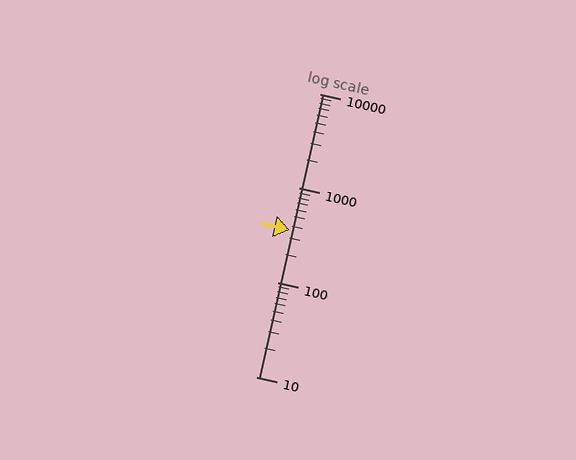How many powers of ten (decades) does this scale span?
The scale spans 3 decades, from 10 to 10000.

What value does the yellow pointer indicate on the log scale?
The pointer indicates approximately 360.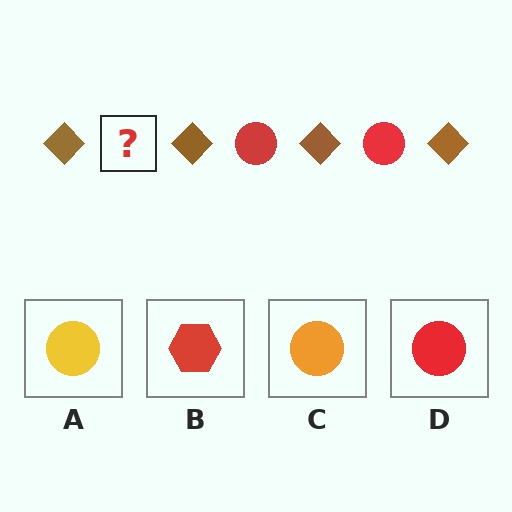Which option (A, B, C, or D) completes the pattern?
D.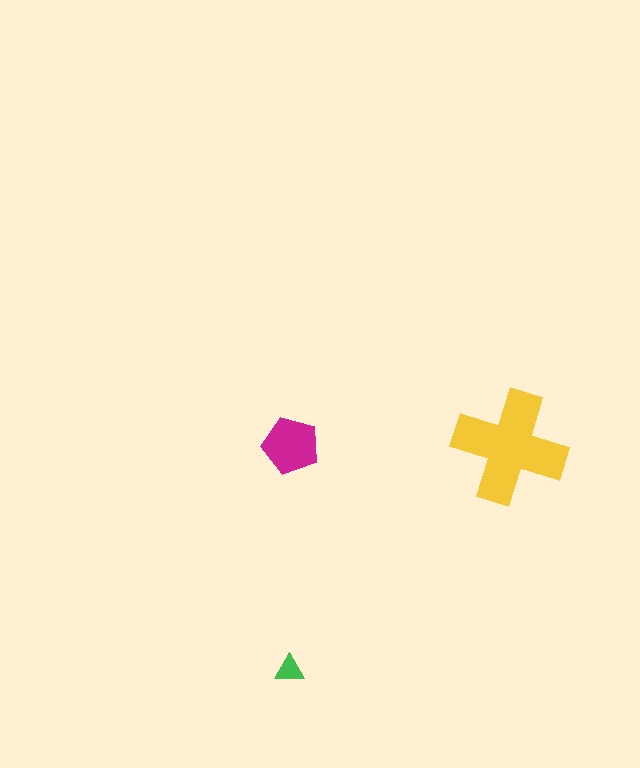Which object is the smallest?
The green triangle.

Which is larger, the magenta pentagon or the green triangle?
The magenta pentagon.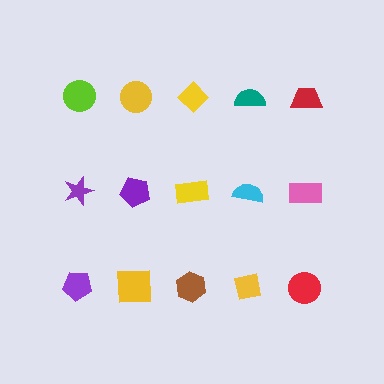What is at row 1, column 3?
A yellow diamond.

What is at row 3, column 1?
A purple pentagon.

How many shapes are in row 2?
5 shapes.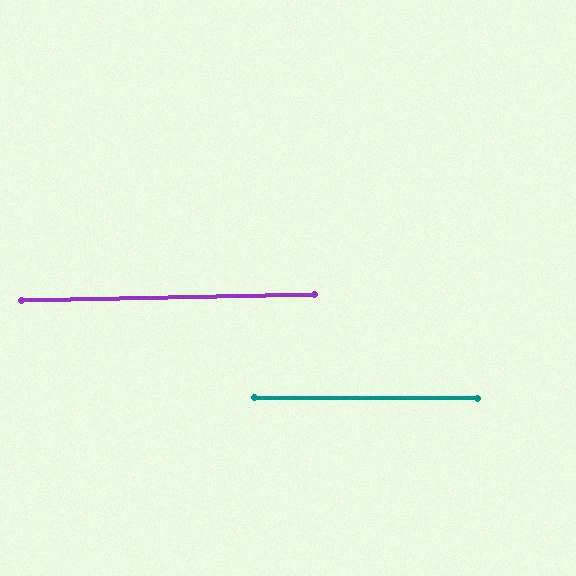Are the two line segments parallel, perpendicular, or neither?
Parallel — their directions differ by only 1.5°.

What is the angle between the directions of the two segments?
Approximately 1 degree.